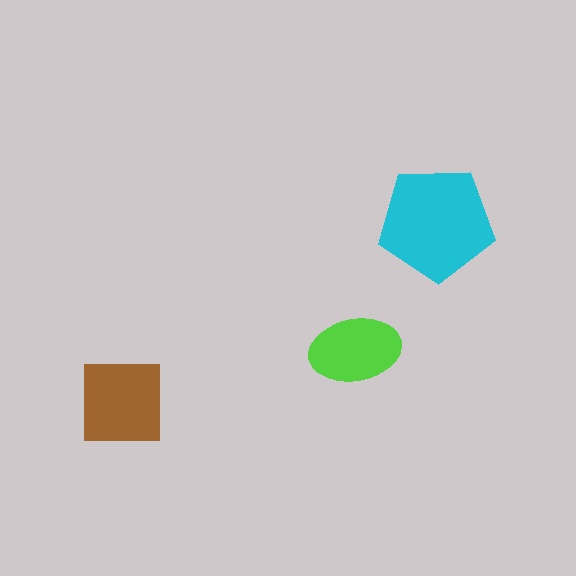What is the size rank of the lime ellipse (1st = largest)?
3rd.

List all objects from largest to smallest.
The cyan pentagon, the brown square, the lime ellipse.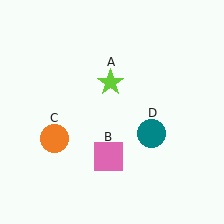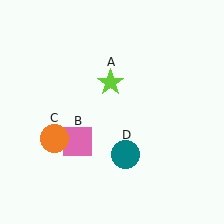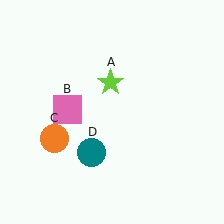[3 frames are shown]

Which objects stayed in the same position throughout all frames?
Lime star (object A) and orange circle (object C) remained stationary.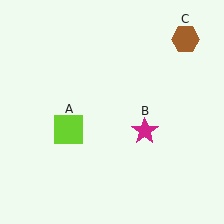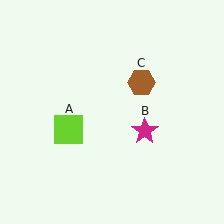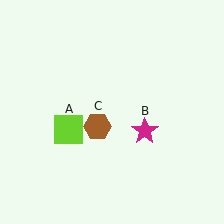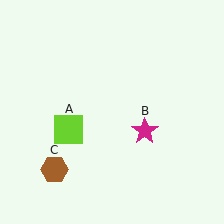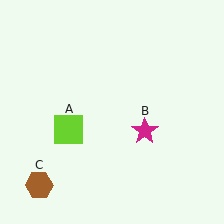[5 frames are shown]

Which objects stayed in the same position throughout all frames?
Lime square (object A) and magenta star (object B) remained stationary.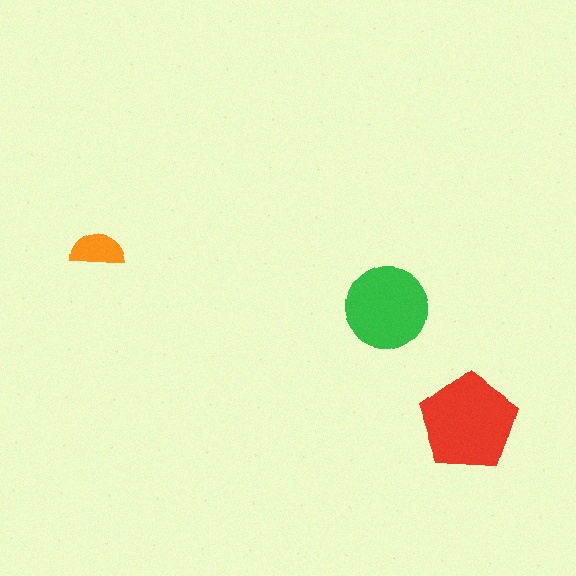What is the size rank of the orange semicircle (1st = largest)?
3rd.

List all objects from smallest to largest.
The orange semicircle, the green circle, the red pentagon.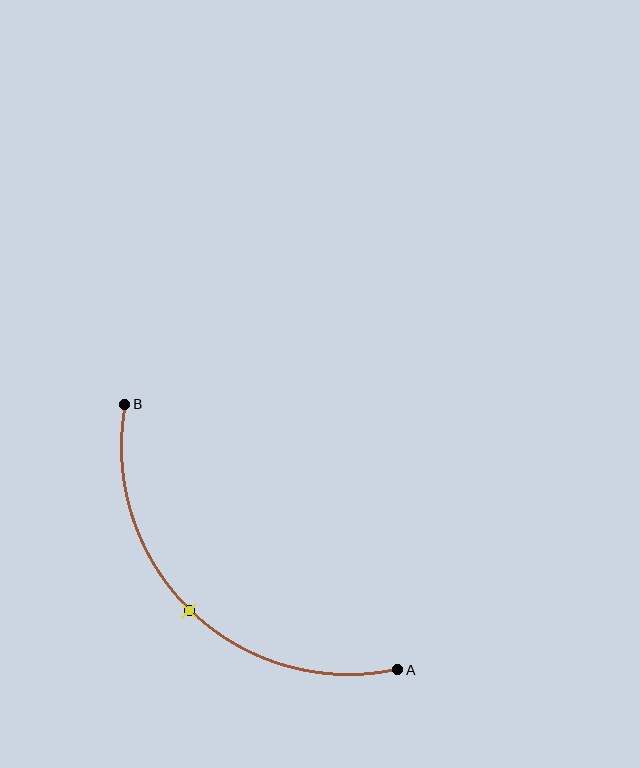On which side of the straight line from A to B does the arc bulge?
The arc bulges below and to the left of the straight line connecting A and B.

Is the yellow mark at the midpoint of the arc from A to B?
Yes. The yellow mark lies on the arc at equal arc-length from both A and B — it is the arc midpoint.